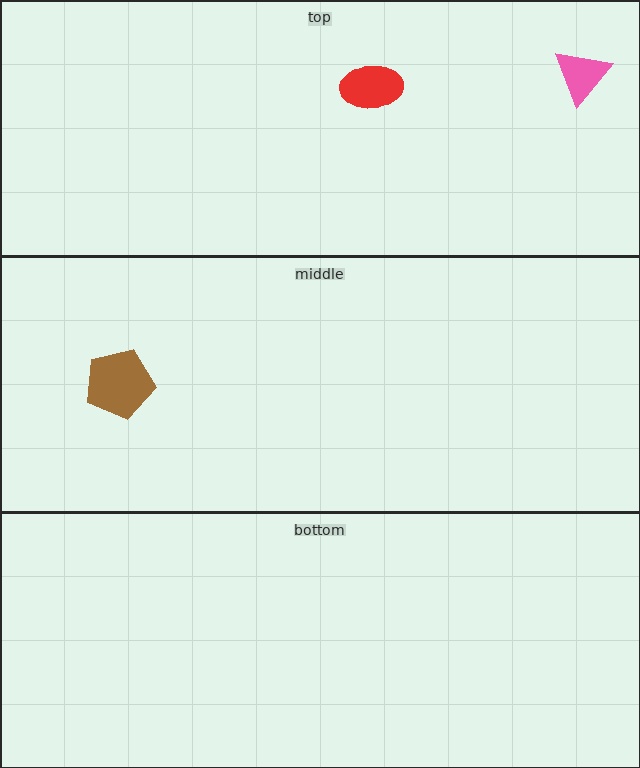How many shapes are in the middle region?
1.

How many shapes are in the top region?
2.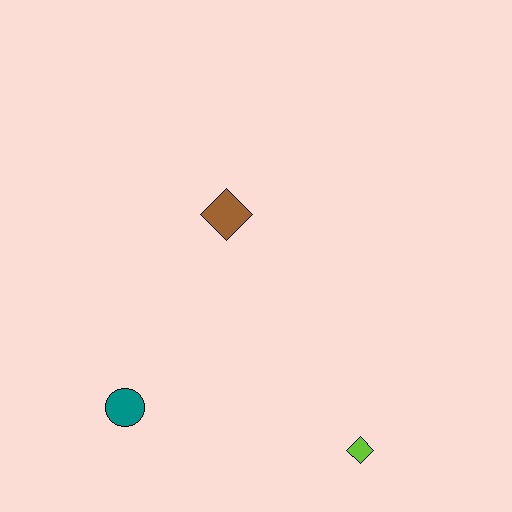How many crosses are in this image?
There are no crosses.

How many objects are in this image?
There are 3 objects.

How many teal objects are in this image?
There is 1 teal object.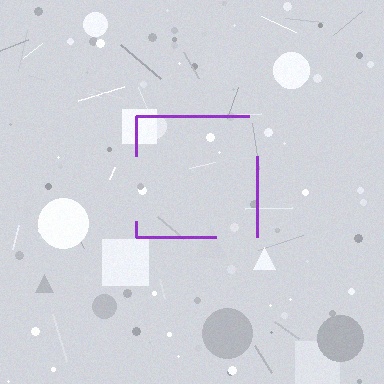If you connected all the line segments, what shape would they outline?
They would outline a square.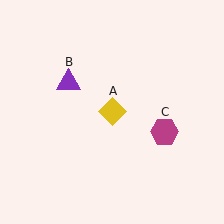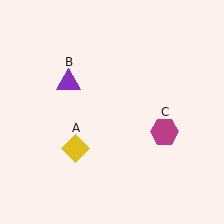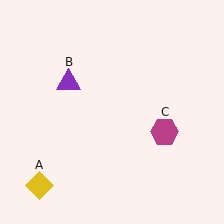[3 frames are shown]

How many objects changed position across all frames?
1 object changed position: yellow diamond (object A).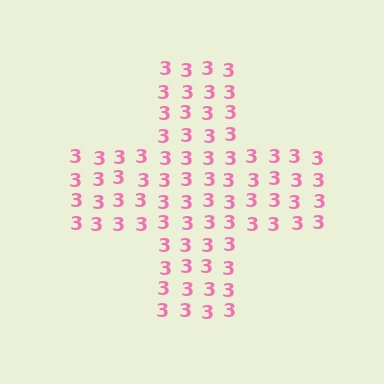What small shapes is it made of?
It is made of small digit 3's.